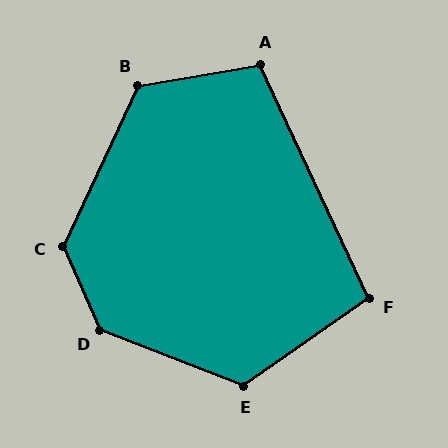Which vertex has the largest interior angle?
D, at approximately 136 degrees.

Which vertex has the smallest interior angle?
F, at approximately 100 degrees.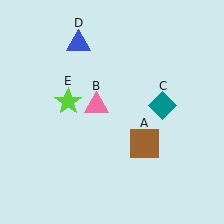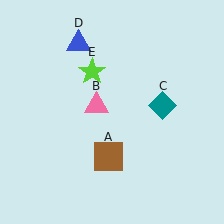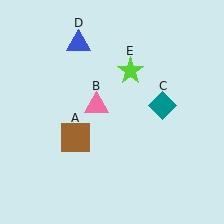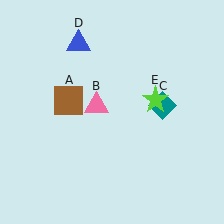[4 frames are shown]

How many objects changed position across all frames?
2 objects changed position: brown square (object A), lime star (object E).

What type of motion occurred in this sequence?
The brown square (object A), lime star (object E) rotated clockwise around the center of the scene.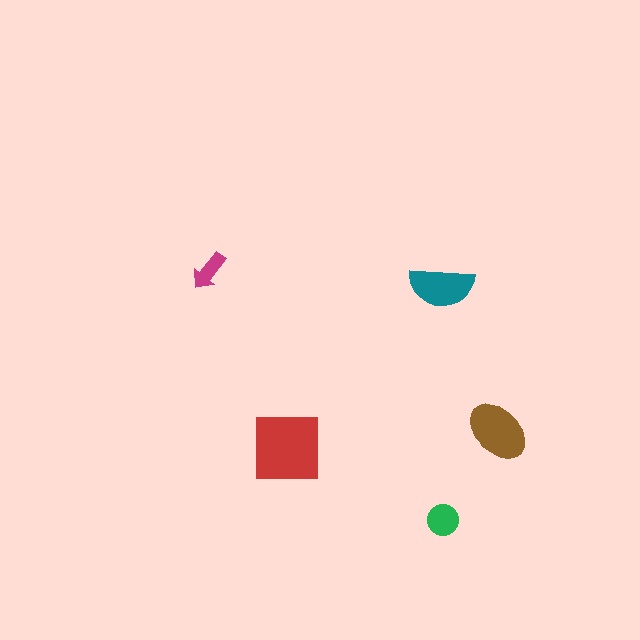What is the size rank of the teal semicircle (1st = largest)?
3rd.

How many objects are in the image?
There are 5 objects in the image.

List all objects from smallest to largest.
The magenta arrow, the green circle, the teal semicircle, the brown ellipse, the red square.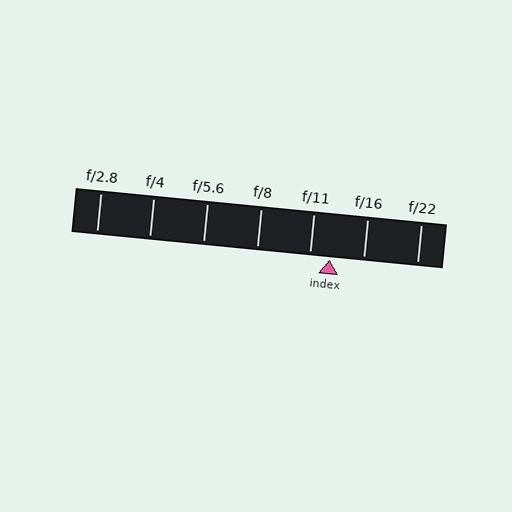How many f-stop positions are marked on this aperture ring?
There are 7 f-stop positions marked.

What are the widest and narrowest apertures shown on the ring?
The widest aperture shown is f/2.8 and the narrowest is f/22.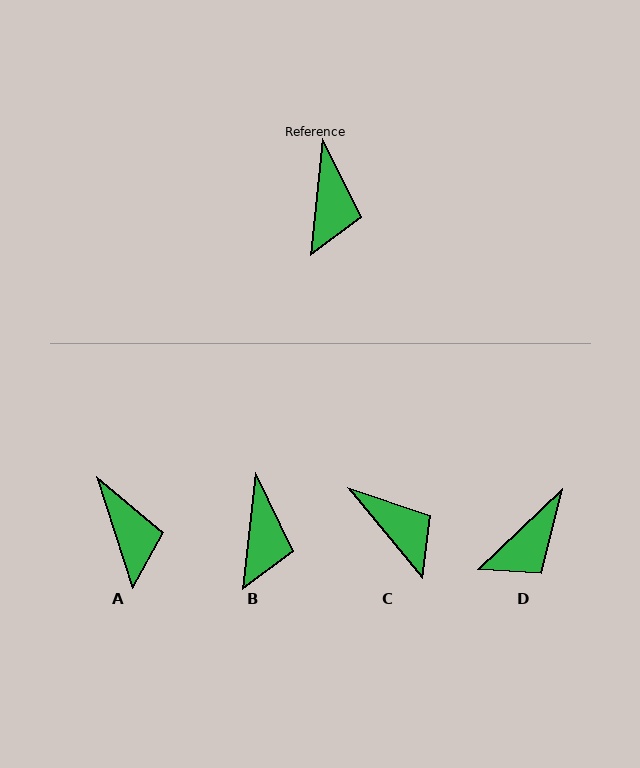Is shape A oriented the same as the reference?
No, it is off by about 24 degrees.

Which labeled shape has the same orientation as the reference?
B.